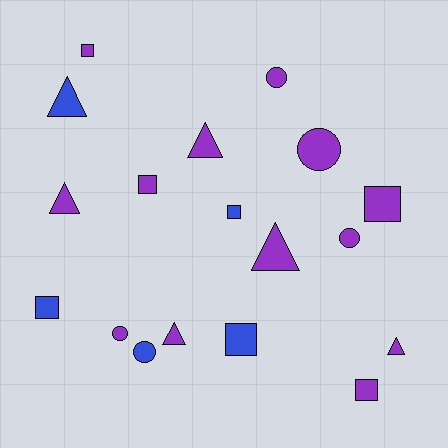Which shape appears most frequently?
Square, with 7 objects.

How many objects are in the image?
There are 18 objects.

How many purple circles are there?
There are 4 purple circles.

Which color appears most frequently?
Purple, with 13 objects.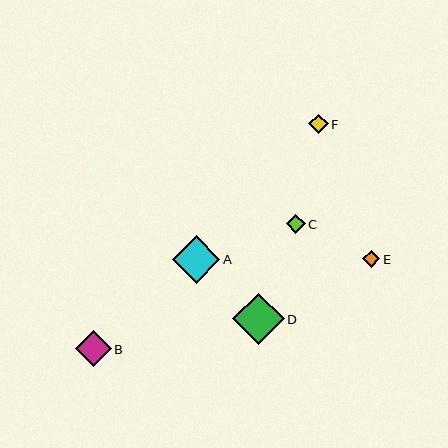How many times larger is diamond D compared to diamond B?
Diamond D is approximately 1.4 times the size of diamond B.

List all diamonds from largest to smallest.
From largest to smallest: D, A, B, F, C, E.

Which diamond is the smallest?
Diamond E is the smallest with a size of approximately 17 pixels.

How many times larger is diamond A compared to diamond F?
Diamond A is approximately 2.5 times the size of diamond F.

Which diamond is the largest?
Diamond D is the largest with a size of approximately 52 pixels.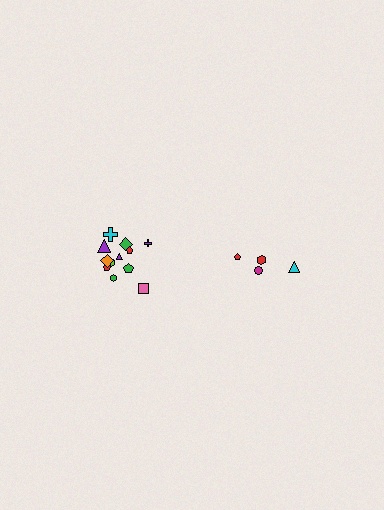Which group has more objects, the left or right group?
The left group.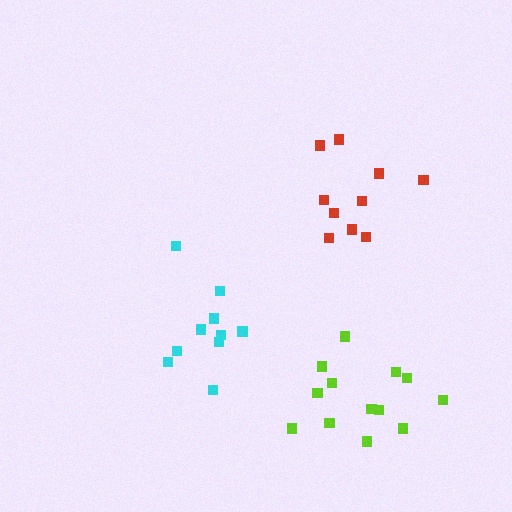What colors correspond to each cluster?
The clusters are colored: cyan, lime, red.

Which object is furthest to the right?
The lime cluster is rightmost.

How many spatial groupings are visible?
There are 3 spatial groupings.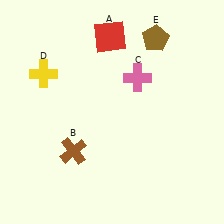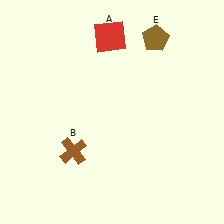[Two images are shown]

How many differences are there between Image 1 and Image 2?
There are 2 differences between the two images.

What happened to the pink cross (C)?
The pink cross (C) was removed in Image 2. It was in the top-right area of Image 1.